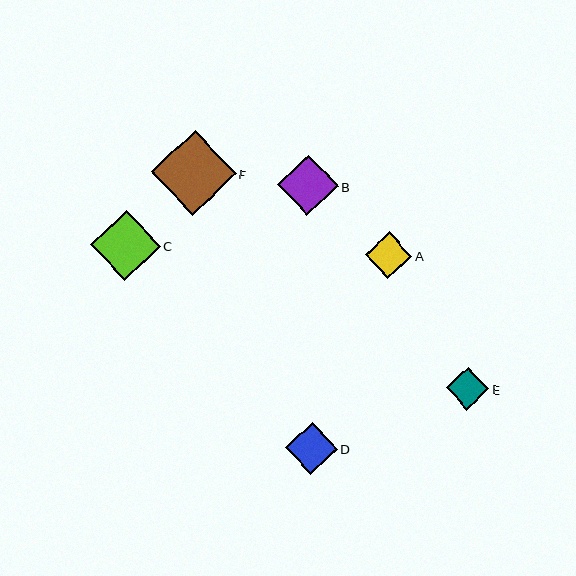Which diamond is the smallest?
Diamond E is the smallest with a size of approximately 43 pixels.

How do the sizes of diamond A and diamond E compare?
Diamond A and diamond E are approximately the same size.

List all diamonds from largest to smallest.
From largest to smallest: F, C, B, D, A, E.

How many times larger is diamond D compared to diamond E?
Diamond D is approximately 1.2 times the size of diamond E.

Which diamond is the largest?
Diamond F is the largest with a size of approximately 84 pixels.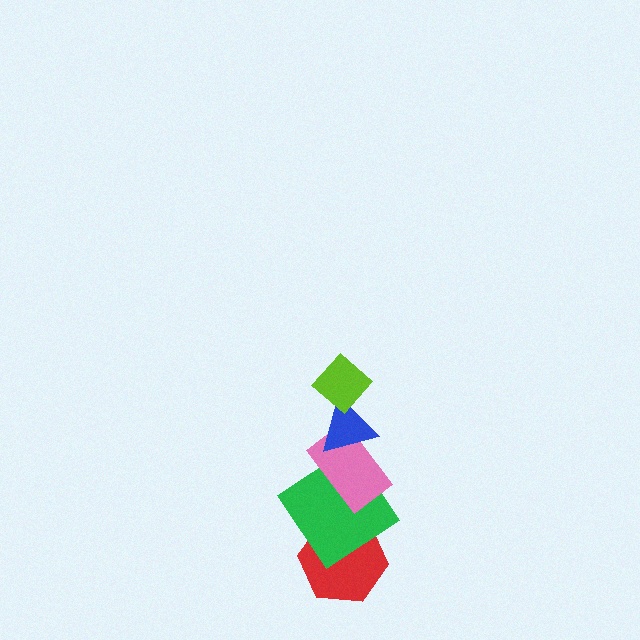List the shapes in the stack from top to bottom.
From top to bottom: the lime diamond, the blue triangle, the pink rectangle, the green diamond, the red hexagon.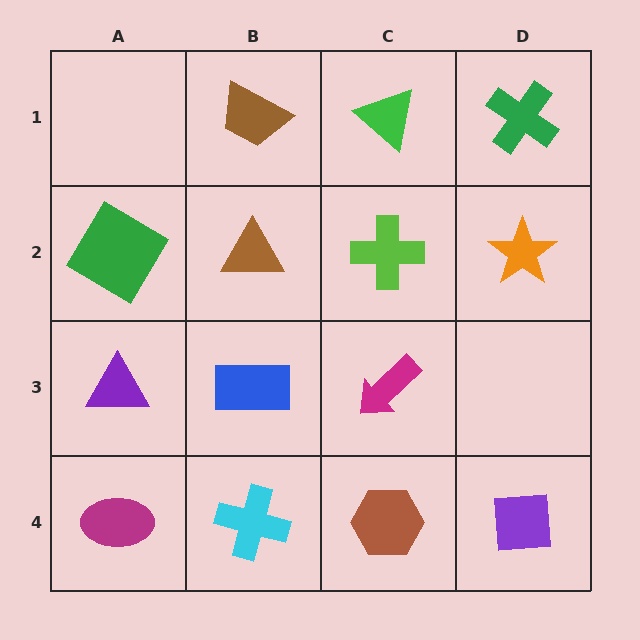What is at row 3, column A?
A purple triangle.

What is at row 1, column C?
A green triangle.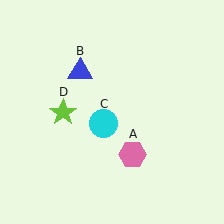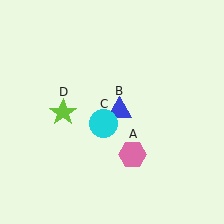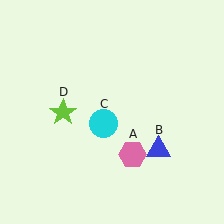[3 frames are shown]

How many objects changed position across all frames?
1 object changed position: blue triangle (object B).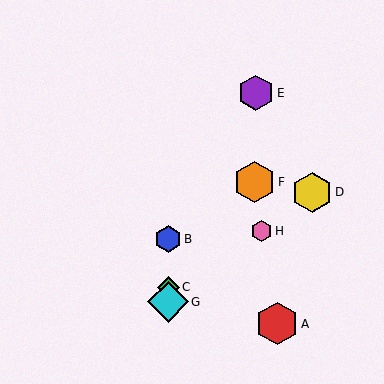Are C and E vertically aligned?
No, C is at x≈168 and E is at x≈256.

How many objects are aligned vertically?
3 objects (B, C, G) are aligned vertically.